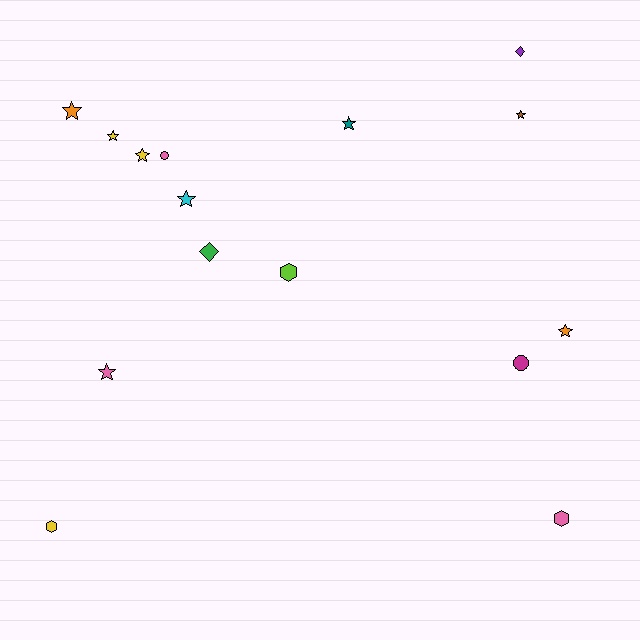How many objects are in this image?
There are 15 objects.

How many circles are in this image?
There are 2 circles.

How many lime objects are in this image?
There is 1 lime object.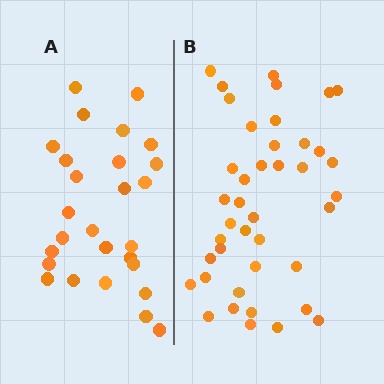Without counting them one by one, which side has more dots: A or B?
Region B (the right region) has more dots.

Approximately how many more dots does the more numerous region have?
Region B has approximately 15 more dots than region A.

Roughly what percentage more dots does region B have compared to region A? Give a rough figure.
About 50% more.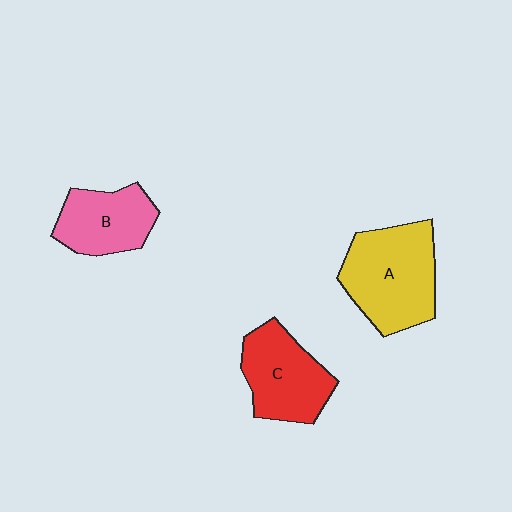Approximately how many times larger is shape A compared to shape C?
Approximately 1.3 times.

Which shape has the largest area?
Shape A (yellow).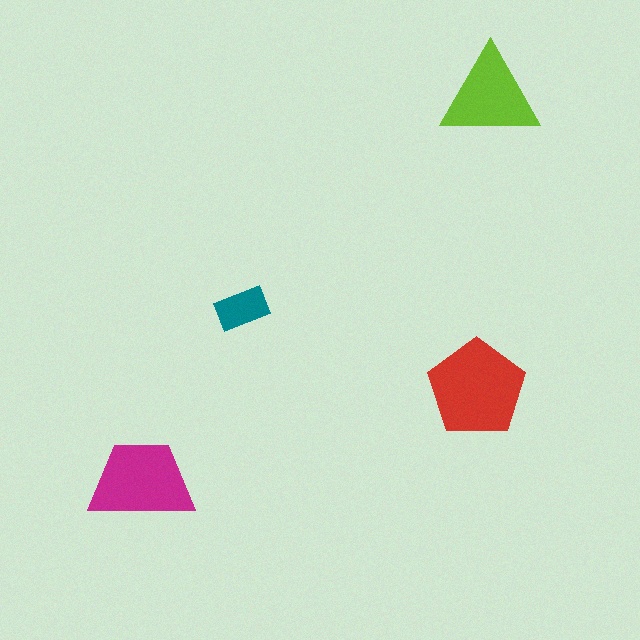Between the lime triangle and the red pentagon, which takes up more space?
The red pentagon.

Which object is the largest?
The red pentagon.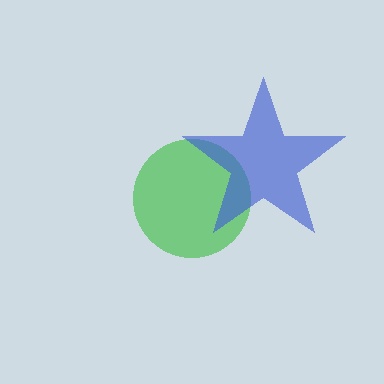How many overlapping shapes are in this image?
There are 2 overlapping shapes in the image.